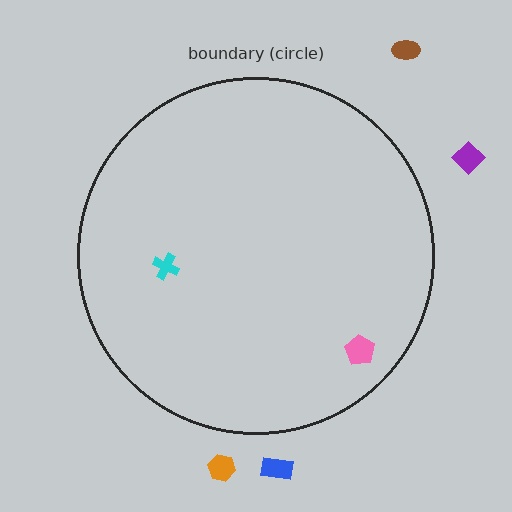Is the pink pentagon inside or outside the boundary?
Inside.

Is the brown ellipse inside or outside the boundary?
Outside.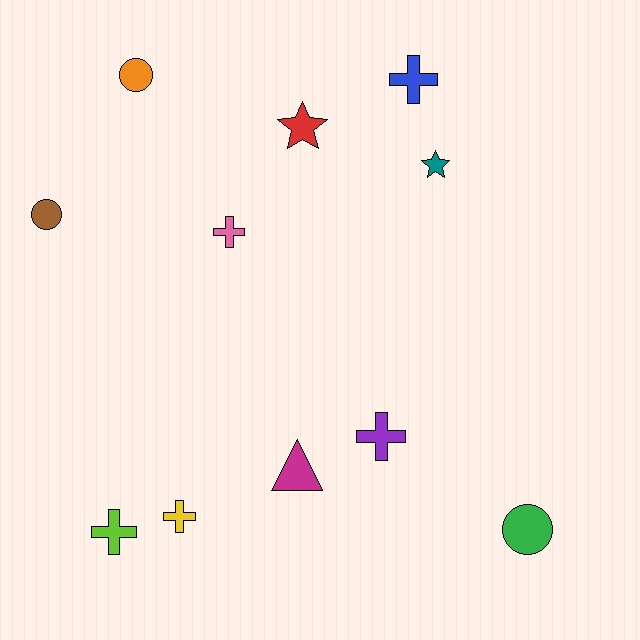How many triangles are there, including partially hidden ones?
There is 1 triangle.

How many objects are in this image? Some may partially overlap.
There are 11 objects.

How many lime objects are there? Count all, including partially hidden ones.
There is 1 lime object.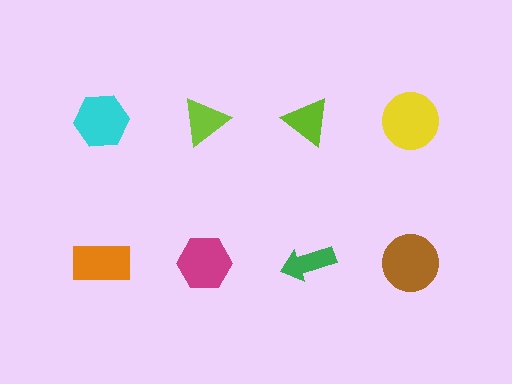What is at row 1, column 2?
A lime triangle.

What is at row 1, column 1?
A cyan hexagon.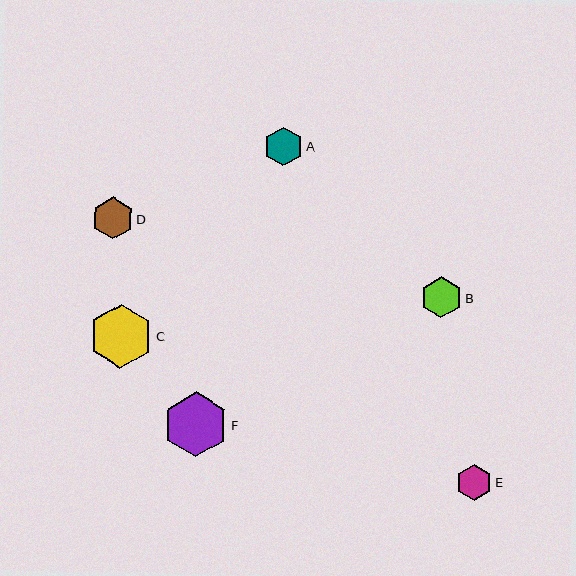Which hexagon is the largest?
Hexagon F is the largest with a size of approximately 65 pixels.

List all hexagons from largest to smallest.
From largest to smallest: F, C, D, B, A, E.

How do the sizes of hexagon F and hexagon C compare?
Hexagon F and hexagon C are approximately the same size.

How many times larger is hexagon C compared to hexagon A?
Hexagon C is approximately 1.7 times the size of hexagon A.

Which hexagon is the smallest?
Hexagon E is the smallest with a size of approximately 35 pixels.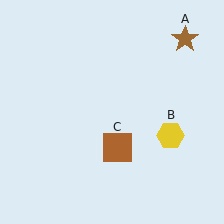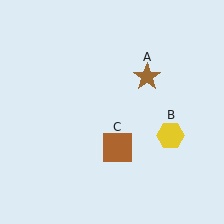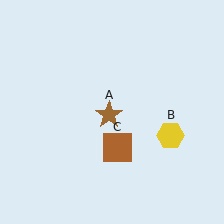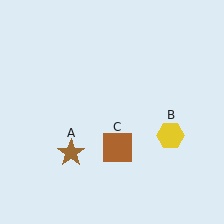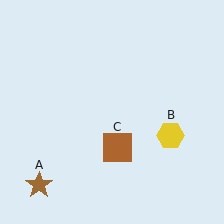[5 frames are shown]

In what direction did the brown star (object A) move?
The brown star (object A) moved down and to the left.